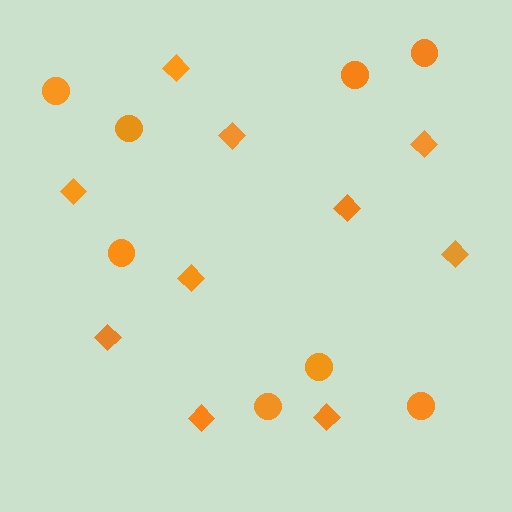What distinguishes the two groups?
There are 2 groups: one group of diamonds (10) and one group of circles (8).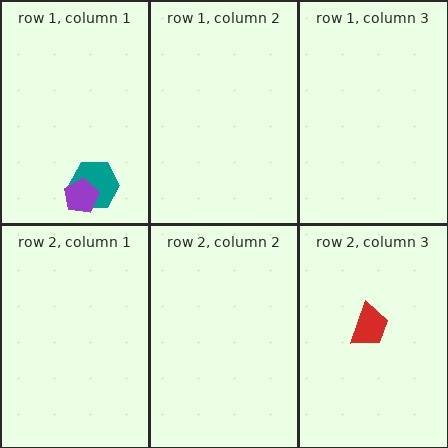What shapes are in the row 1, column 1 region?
The teal hexagon, the purple pentagon.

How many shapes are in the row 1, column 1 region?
2.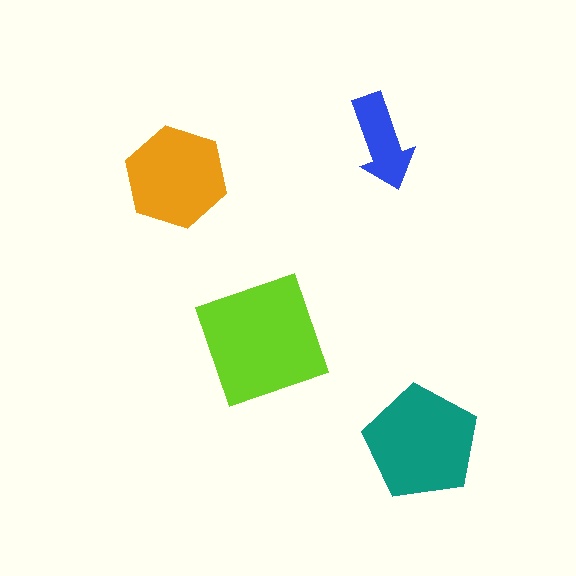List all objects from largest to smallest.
The lime square, the teal pentagon, the orange hexagon, the blue arrow.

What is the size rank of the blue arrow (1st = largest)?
4th.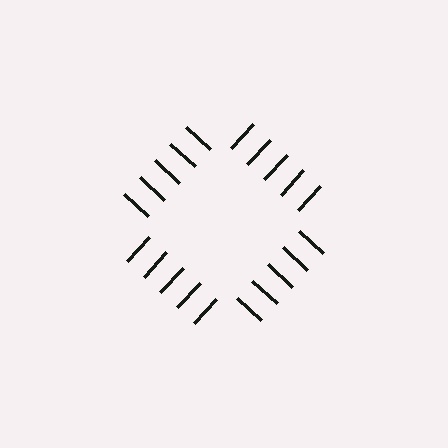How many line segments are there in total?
20 — 5 along each of the 4 edges.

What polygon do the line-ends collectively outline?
An illusory square — the line segments terminate on its edges but no continuous stroke is drawn.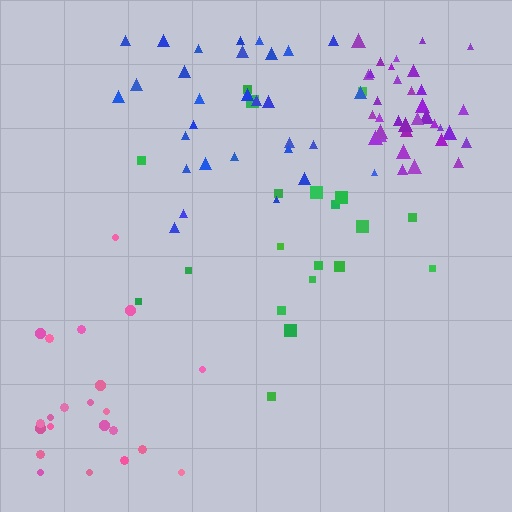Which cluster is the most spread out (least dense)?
Green.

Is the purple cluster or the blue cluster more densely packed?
Purple.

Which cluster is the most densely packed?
Purple.